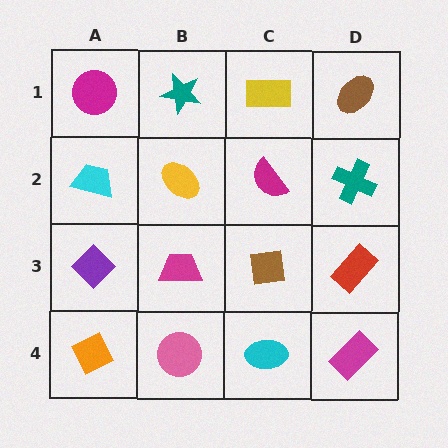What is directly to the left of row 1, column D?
A yellow rectangle.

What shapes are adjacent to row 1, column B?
A yellow ellipse (row 2, column B), a magenta circle (row 1, column A), a yellow rectangle (row 1, column C).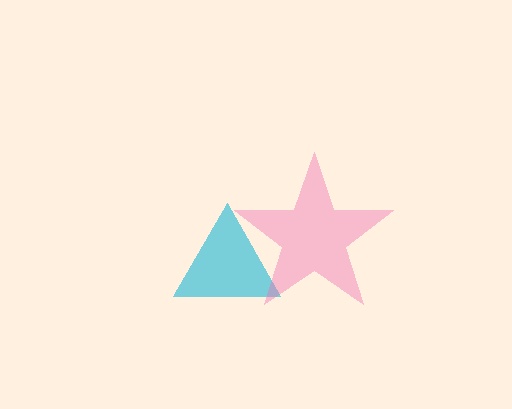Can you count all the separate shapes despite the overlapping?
Yes, there are 2 separate shapes.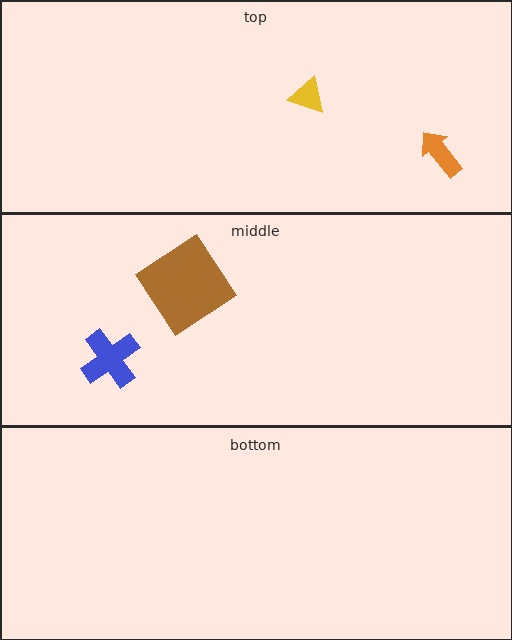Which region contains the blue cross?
The middle region.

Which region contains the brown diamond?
The middle region.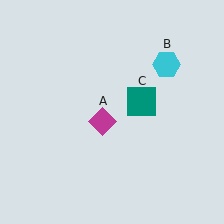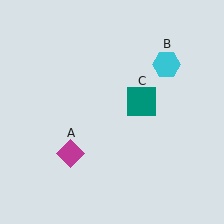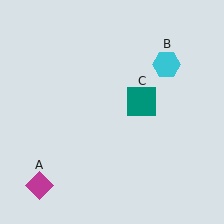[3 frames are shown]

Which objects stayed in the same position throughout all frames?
Cyan hexagon (object B) and teal square (object C) remained stationary.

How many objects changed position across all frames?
1 object changed position: magenta diamond (object A).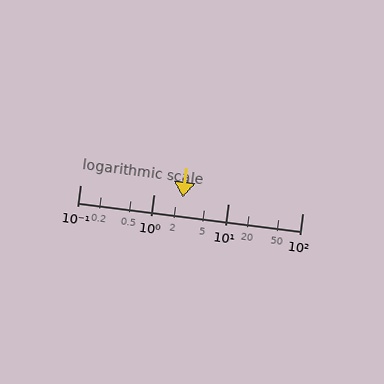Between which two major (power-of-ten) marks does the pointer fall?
The pointer is between 1 and 10.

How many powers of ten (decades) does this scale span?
The scale spans 3 decades, from 0.1 to 100.